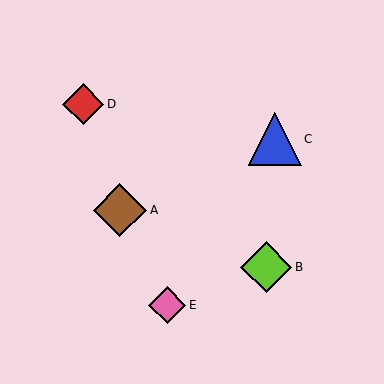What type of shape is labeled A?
Shape A is a brown diamond.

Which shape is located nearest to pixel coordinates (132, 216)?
The brown diamond (labeled A) at (120, 210) is nearest to that location.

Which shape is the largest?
The brown diamond (labeled A) is the largest.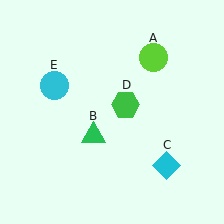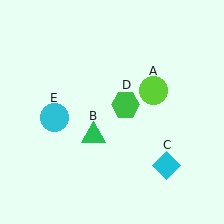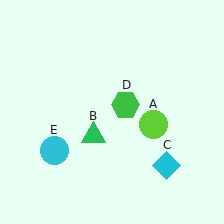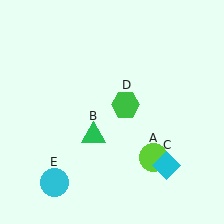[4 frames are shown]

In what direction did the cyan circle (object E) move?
The cyan circle (object E) moved down.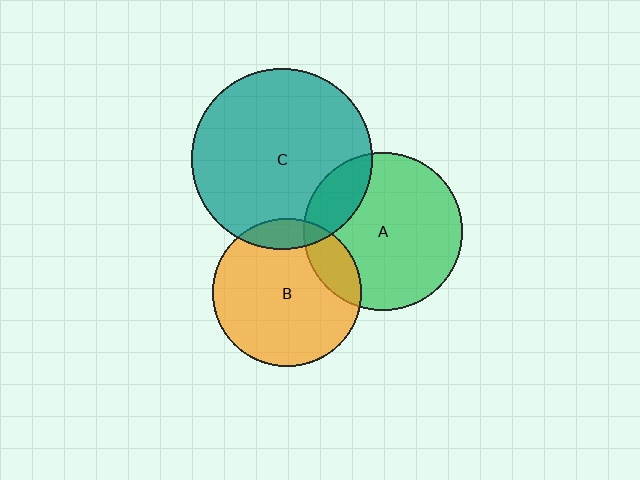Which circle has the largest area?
Circle C (teal).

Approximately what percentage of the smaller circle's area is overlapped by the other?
Approximately 20%.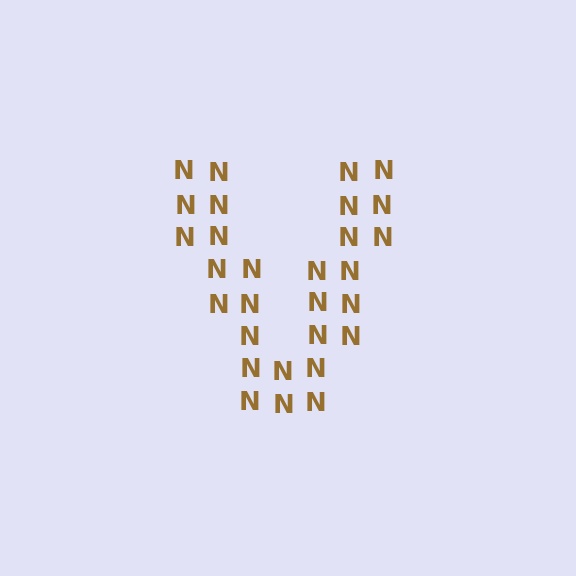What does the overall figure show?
The overall figure shows the letter V.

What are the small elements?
The small elements are letter N's.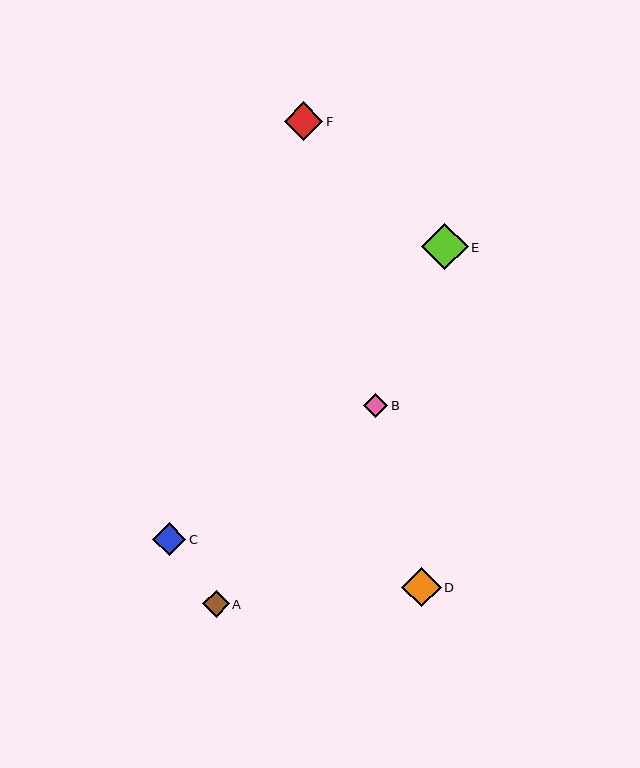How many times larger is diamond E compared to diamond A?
Diamond E is approximately 1.7 times the size of diamond A.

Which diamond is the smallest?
Diamond B is the smallest with a size of approximately 24 pixels.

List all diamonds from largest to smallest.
From largest to smallest: E, D, F, C, A, B.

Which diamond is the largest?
Diamond E is the largest with a size of approximately 47 pixels.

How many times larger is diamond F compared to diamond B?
Diamond F is approximately 1.6 times the size of diamond B.